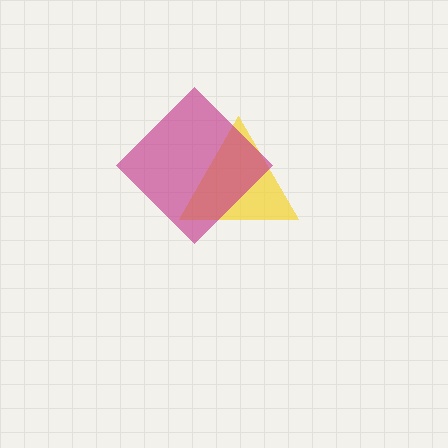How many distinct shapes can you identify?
There are 2 distinct shapes: a yellow triangle, a magenta diamond.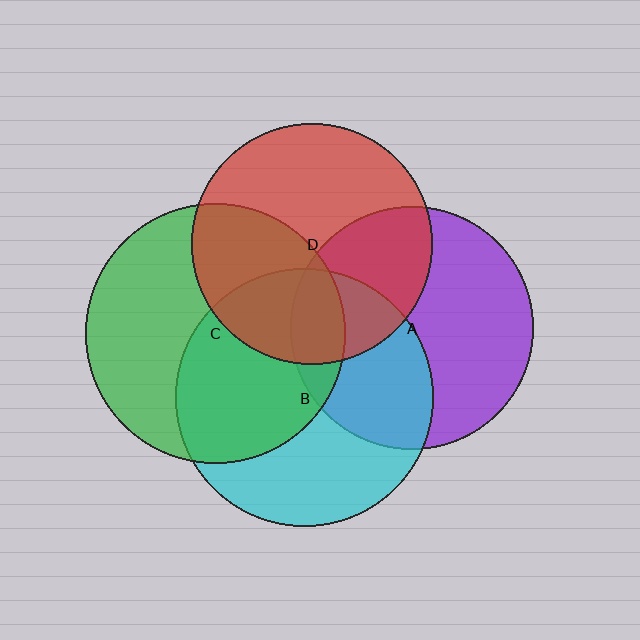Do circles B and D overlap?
Yes.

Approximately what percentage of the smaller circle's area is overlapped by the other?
Approximately 30%.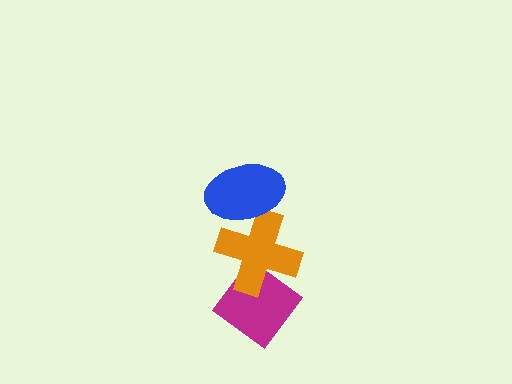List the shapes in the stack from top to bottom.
From top to bottom: the blue ellipse, the orange cross, the magenta diamond.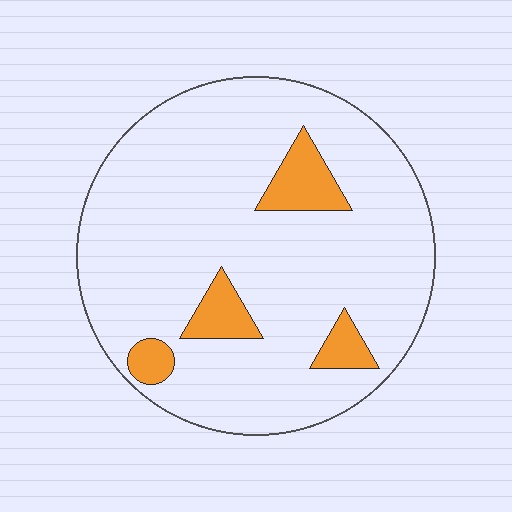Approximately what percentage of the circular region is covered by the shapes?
Approximately 10%.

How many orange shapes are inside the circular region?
4.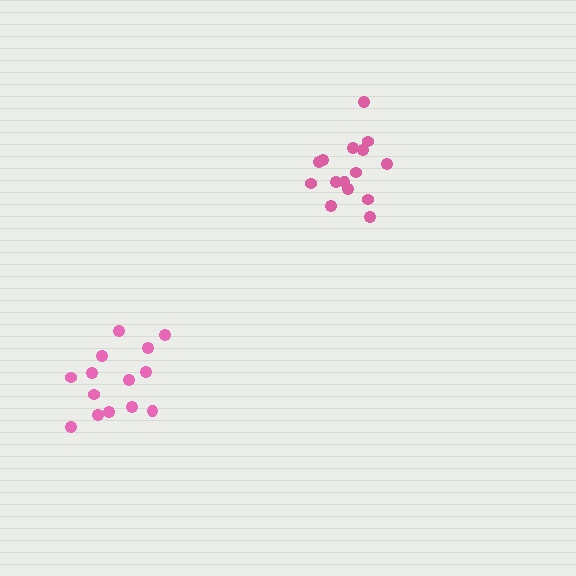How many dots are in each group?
Group 1: 14 dots, Group 2: 15 dots (29 total).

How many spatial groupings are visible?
There are 2 spatial groupings.